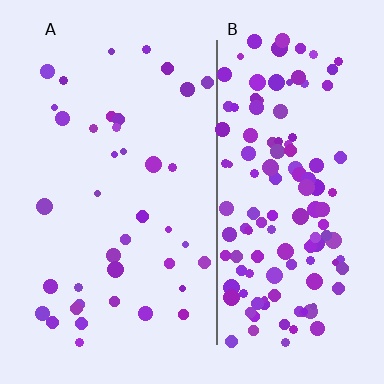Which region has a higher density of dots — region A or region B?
B (the right).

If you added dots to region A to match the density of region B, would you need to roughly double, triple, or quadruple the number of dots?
Approximately triple.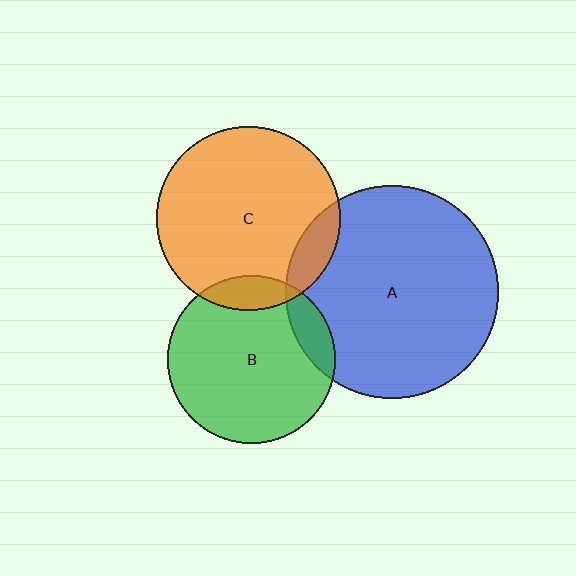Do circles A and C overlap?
Yes.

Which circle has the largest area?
Circle A (blue).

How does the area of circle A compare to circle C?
Approximately 1.3 times.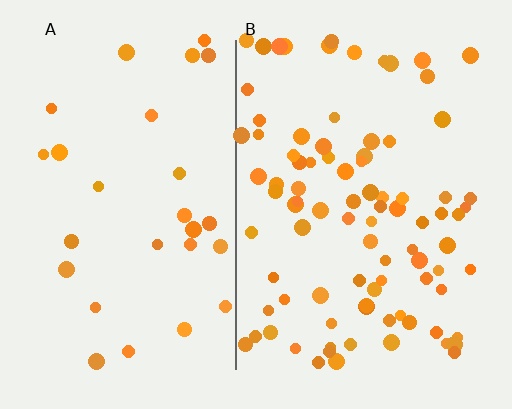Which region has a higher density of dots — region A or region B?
B (the right).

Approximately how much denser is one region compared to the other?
Approximately 3.2× — region B over region A.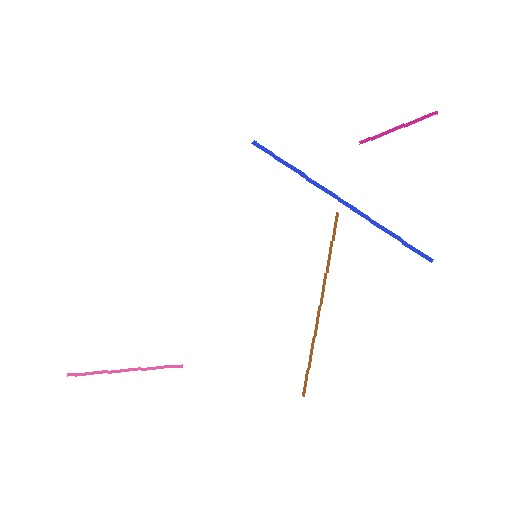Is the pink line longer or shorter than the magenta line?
The pink line is longer than the magenta line.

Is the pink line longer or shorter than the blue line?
The blue line is longer than the pink line.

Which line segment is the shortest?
The magenta line is the shortest at approximately 84 pixels.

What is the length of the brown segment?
The brown segment is approximately 186 pixels long.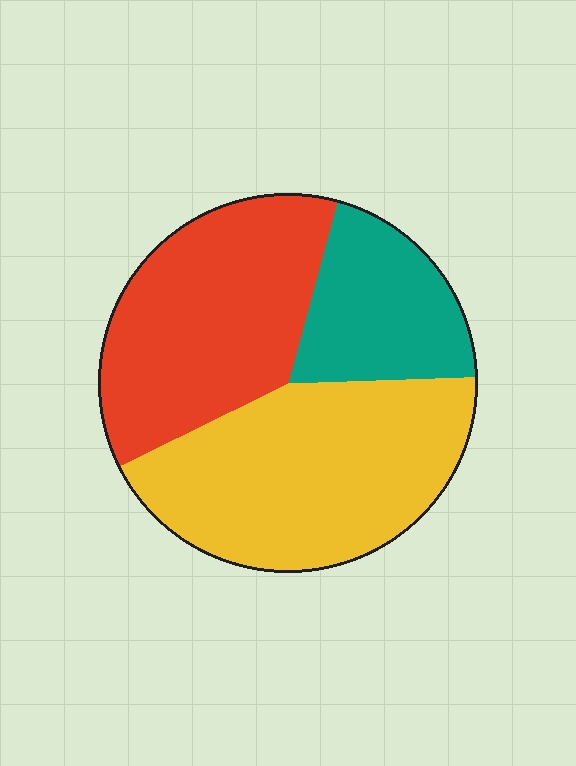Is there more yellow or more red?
Yellow.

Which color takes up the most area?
Yellow, at roughly 45%.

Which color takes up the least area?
Teal, at roughly 20%.